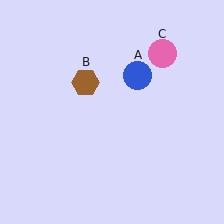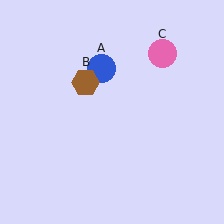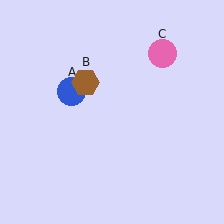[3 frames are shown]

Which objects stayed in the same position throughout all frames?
Brown hexagon (object B) and pink circle (object C) remained stationary.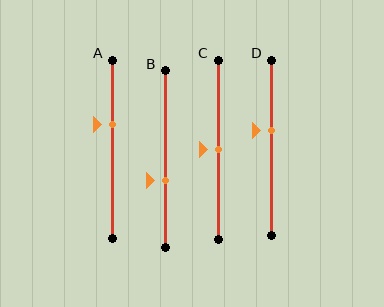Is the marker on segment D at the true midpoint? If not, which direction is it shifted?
No, the marker on segment D is shifted upward by about 10% of the segment length.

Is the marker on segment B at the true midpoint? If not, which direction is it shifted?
No, the marker on segment B is shifted downward by about 12% of the segment length.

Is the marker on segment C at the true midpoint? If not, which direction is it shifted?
Yes, the marker on segment C is at the true midpoint.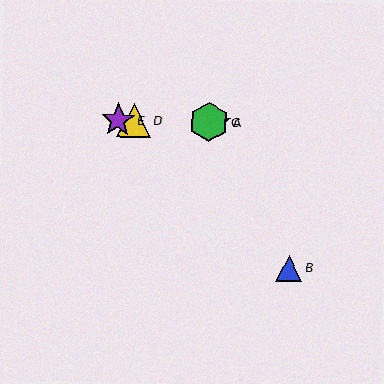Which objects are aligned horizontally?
Objects A, C, D, E are aligned horizontally.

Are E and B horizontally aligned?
No, E is at y≈120 and B is at y≈268.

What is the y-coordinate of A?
Object A is at y≈122.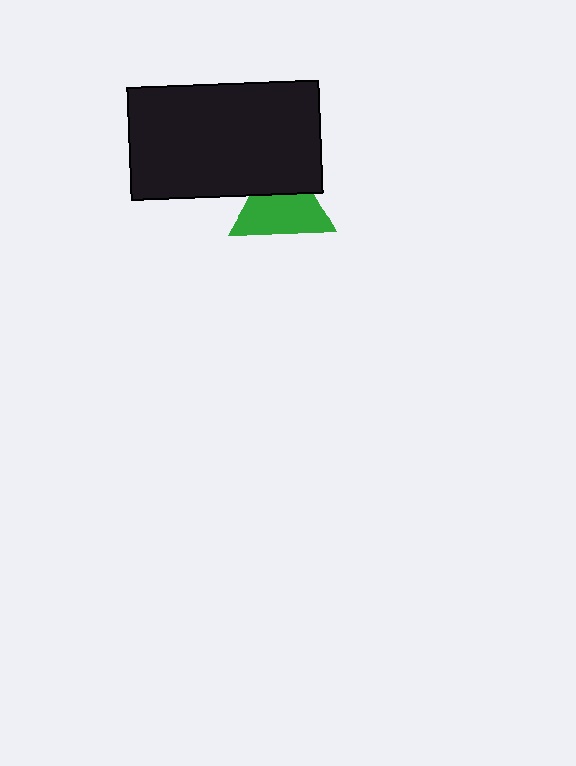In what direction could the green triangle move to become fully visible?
The green triangle could move down. That would shift it out from behind the black rectangle entirely.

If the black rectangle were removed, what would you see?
You would see the complete green triangle.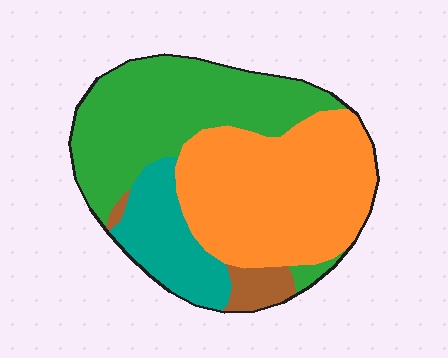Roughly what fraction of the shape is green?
Green takes up between a third and a half of the shape.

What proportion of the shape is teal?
Teal takes up about one sixth (1/6) of the shape.